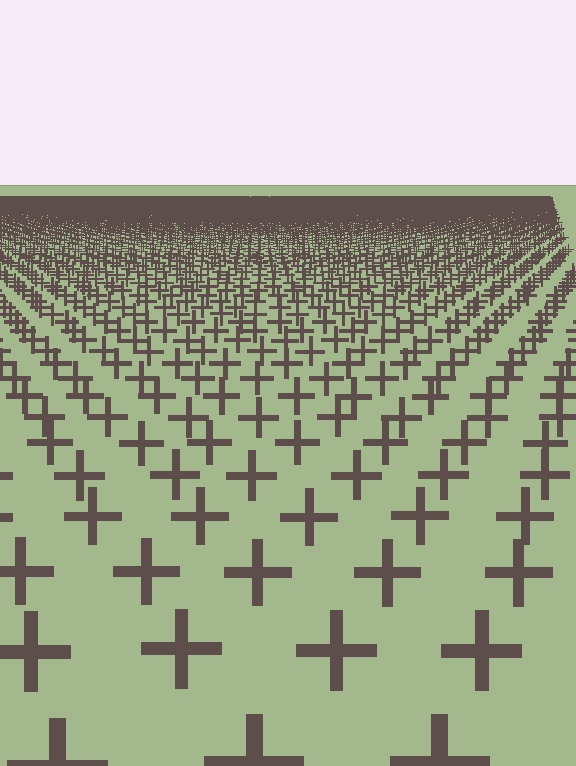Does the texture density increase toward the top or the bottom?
Density increases toward the top.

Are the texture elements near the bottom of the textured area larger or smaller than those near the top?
Larger. Near the bottom, elements are closer to the viewer and appear at a bigger on-screen size.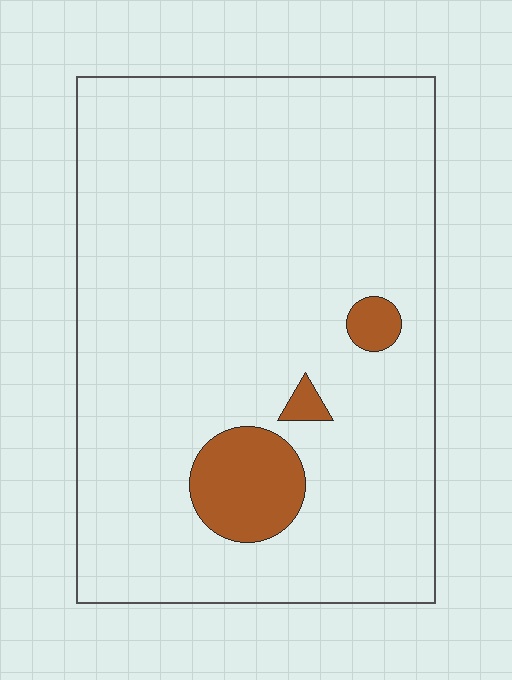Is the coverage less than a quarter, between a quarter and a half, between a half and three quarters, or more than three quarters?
Less than a quarter.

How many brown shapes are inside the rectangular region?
3.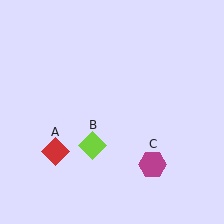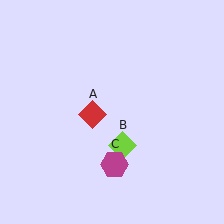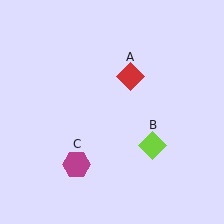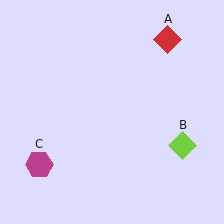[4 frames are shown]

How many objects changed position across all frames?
3 objects changed position: red diamond (object A), lime diamond (object B), magenta hexagon (object C).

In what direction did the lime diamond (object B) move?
The lime diamond (object B) moved right.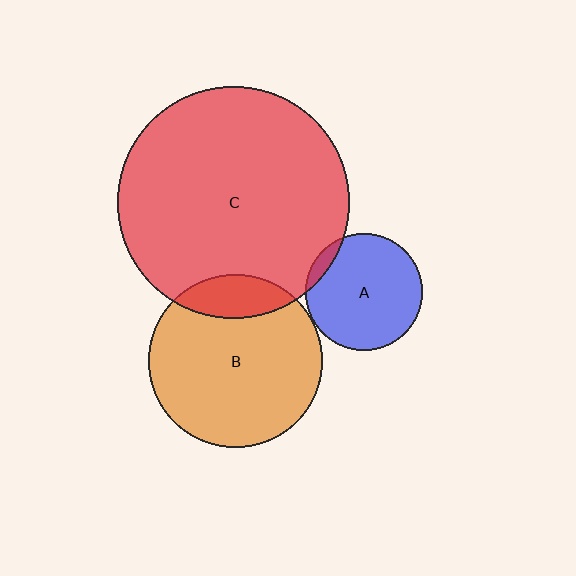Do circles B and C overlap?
Yes.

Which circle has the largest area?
Circle C (red).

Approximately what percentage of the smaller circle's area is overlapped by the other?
Approximately 15%.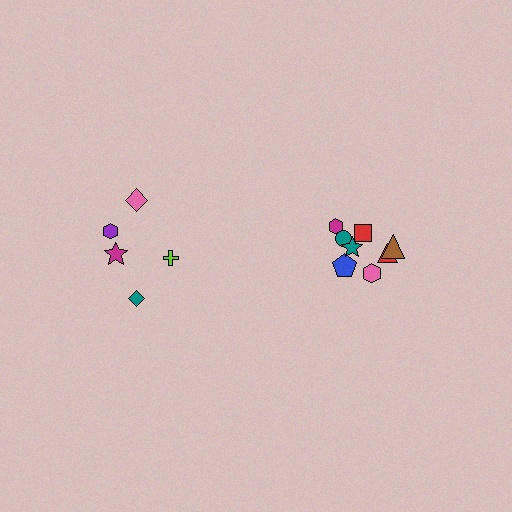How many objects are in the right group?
There are 8 objects.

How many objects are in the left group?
There are 5 objects.